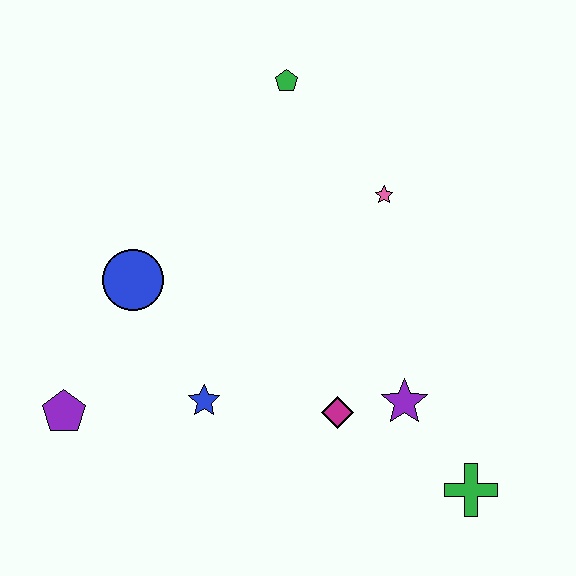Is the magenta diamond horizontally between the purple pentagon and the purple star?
Yes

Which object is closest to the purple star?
The magenta diamond is closest to the purple star.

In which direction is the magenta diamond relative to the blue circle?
The magenta diamond is to the right of the blue circle.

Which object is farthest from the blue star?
The green pentagon is farthest from the blue star.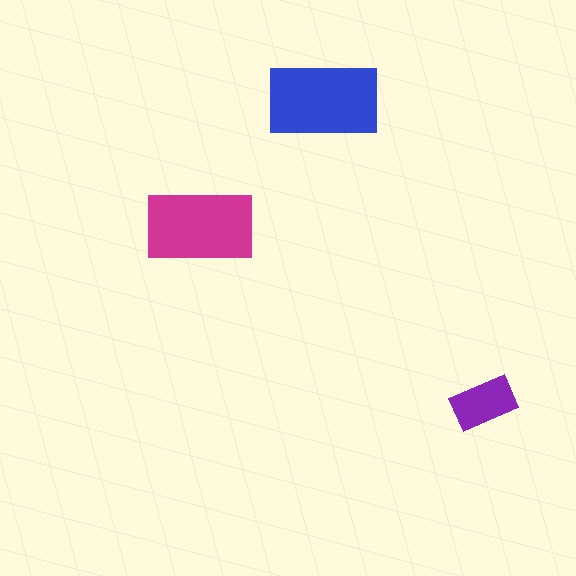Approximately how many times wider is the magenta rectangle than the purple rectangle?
About 1.5 times wider.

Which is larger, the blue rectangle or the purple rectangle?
The blue one.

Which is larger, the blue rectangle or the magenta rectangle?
The blue one.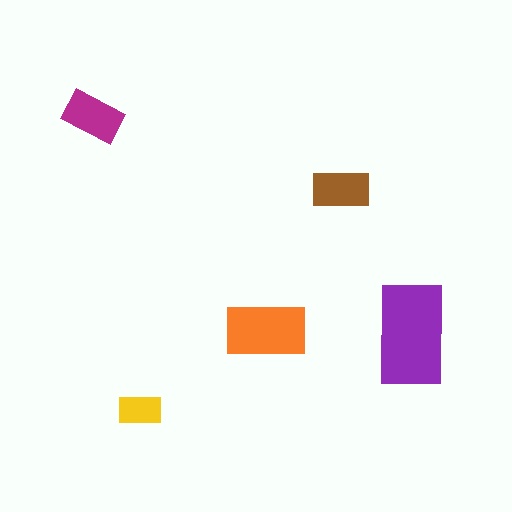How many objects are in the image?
There are 5 objects in the image.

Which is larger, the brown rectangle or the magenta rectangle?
The magenta one.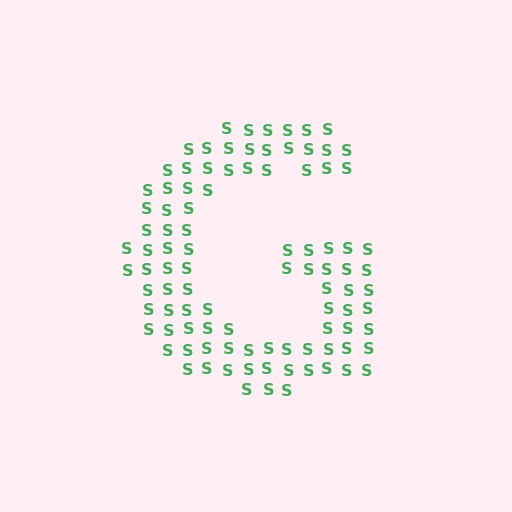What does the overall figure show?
The overall figure shows the letter G.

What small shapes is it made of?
It is made of small letter S's.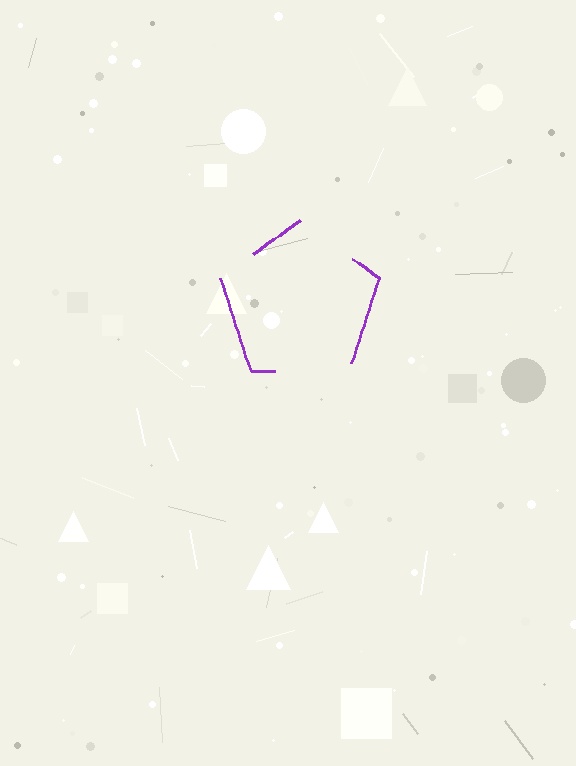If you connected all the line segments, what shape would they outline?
They would outline a pentagon.